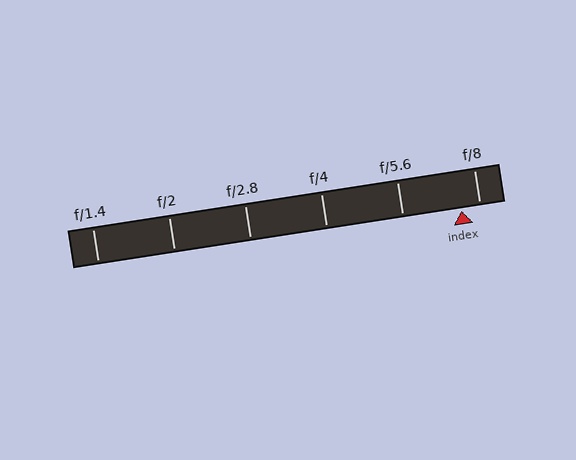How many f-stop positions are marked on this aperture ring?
There are 6 f-stop positions marked.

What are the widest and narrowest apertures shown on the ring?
The widest aperture shown is f/1.4 and the narrowest is f/8.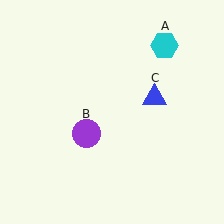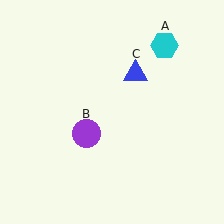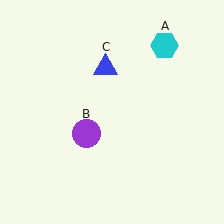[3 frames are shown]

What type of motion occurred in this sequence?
The blue triangle (object C) rotated counterclockwise around the center of the scene.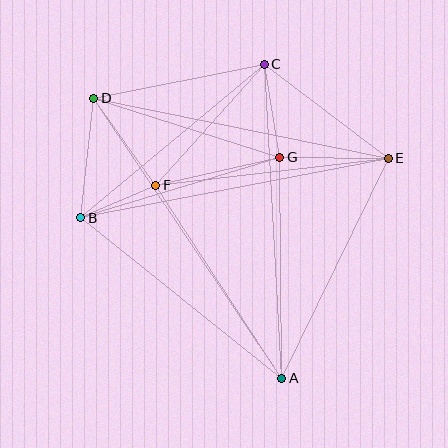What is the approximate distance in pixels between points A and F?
The distance between A and F is approximately 230 pixels.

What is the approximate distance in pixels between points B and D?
The distance between B and D is approximately 120 pixels.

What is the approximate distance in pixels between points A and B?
The distance between A and B is approximately 257 pixels.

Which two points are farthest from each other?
Points A and D are farthest from each other.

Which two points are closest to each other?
Points B and F are closest to each other.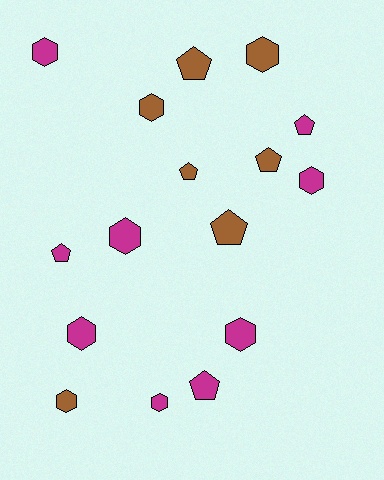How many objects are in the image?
There are 16 objects.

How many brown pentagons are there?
There are 4 brown pentagons.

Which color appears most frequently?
Magenta, with 9 objects.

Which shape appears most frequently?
Hexagon, with 9 objects.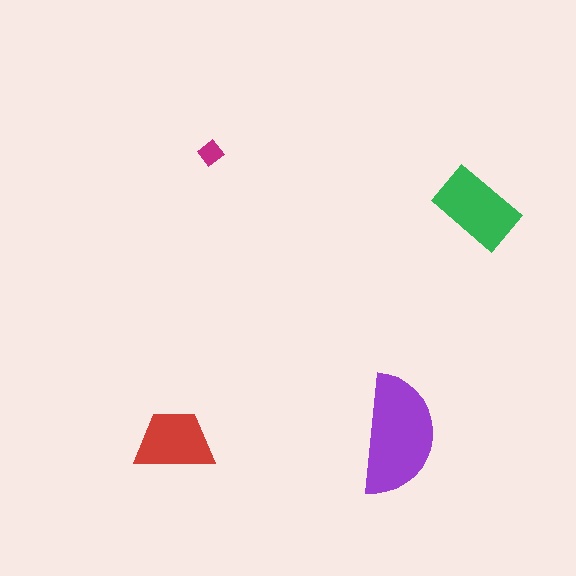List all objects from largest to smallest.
The purple semicircle, the green rectangle, the red trapezoid, the magenta diamond.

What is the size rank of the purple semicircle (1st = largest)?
1st.